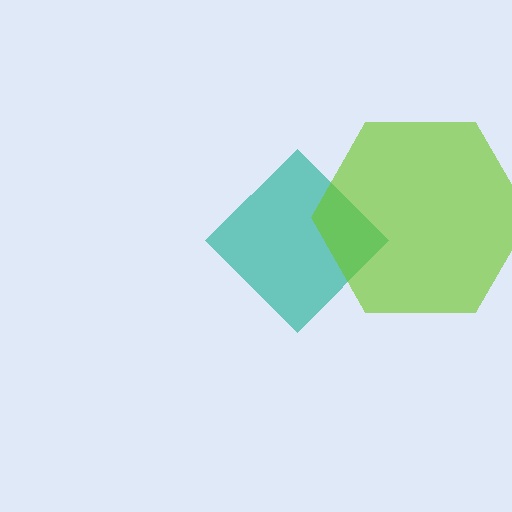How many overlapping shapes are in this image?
There are 2 overlapping shapes in the image.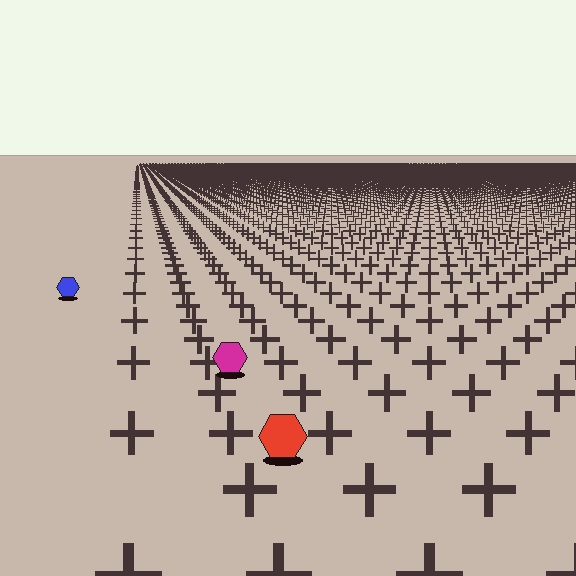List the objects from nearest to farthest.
From nearest to farthest: the red hexagon, the magenta hexagon, the blue hexagon.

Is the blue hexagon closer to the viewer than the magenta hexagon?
No. The magenta hexagon is closer — you can tell from the texture gradient: the ground texture is coarser near it.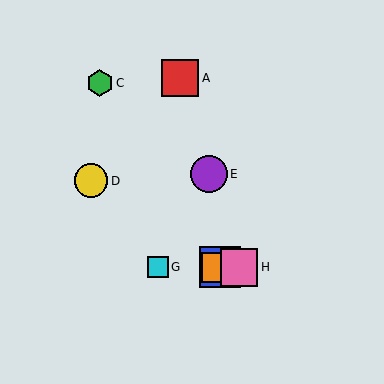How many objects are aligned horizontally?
4 objects (B, F, G, H) are aligned horizontally.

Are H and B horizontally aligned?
Yes, both are at y≈267.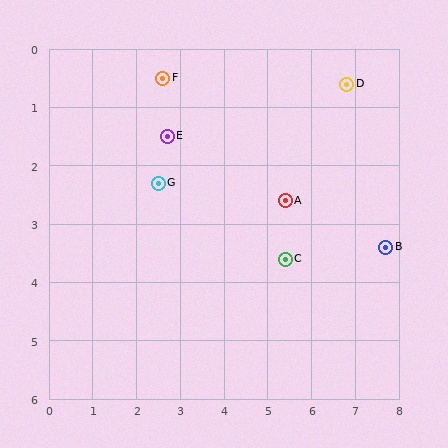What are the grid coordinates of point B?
Point B is at approximately (7.7, 3.4).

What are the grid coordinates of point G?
Point G is at approximately (2.5, 2.3).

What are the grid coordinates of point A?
Point A is at approximately (5.4, 2.6).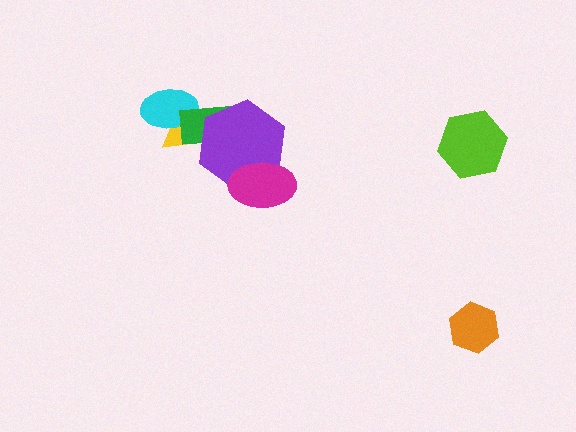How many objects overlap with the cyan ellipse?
2 objects overlap with the cyan ellipse.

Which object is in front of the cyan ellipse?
The green rectangle is in front of the cyan ellipse.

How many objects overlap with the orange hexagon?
0 objects overlap with the orange hexagon.